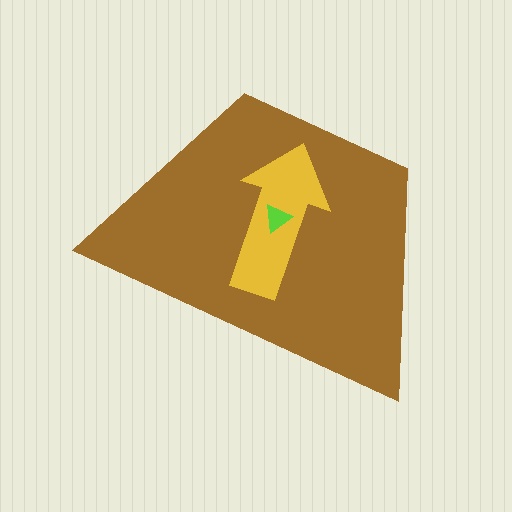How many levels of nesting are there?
3.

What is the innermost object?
The lime triangle.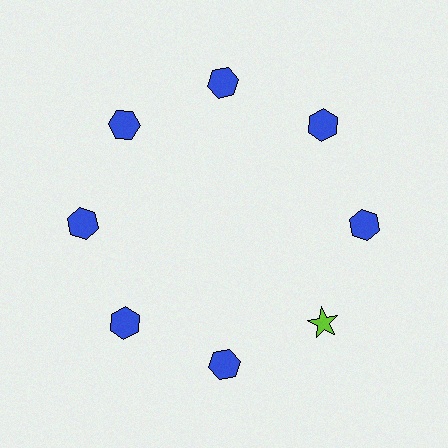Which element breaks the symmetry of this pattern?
The lime star at roughly the 4 o'clock position breaks the symmetry. All other shapes are blue hexagons.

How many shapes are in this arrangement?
There are 8 shapes arranged in a ring pattern.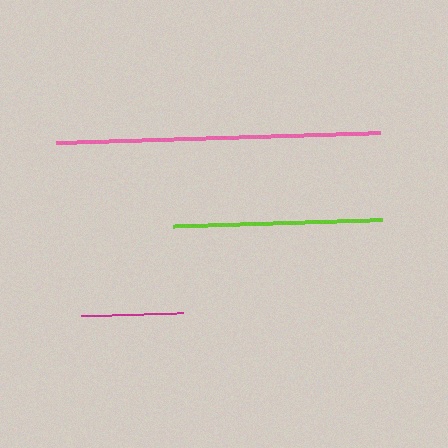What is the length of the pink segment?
The pink segment is approximately 324 pixels long.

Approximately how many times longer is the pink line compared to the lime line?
The pink line is approximately 1.5 times the length of the lime line.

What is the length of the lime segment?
The lime segment is approximately 210 pixels long.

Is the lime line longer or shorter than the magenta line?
The lime line is longer than the magenta line.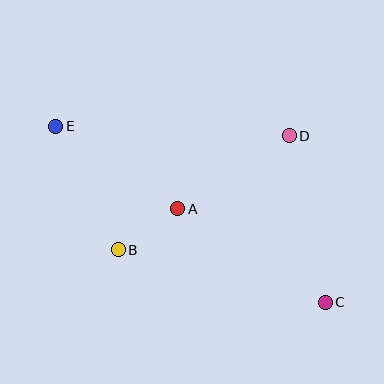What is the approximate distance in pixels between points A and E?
The distance between A and E is approximately 147 pixels.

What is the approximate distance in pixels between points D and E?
The distance between D and E is approximately 234 pixels.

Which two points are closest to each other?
Points A and B are closest to each other.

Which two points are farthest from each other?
Points C and E are farthest from each other.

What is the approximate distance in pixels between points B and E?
The distance between B and E is approximately 138 pixels.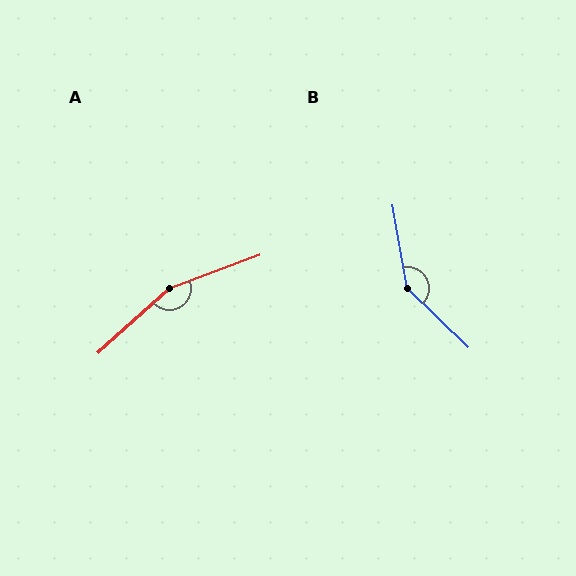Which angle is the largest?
A, at approximately 159 degrees.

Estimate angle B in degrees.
Approximately 144 degrees.